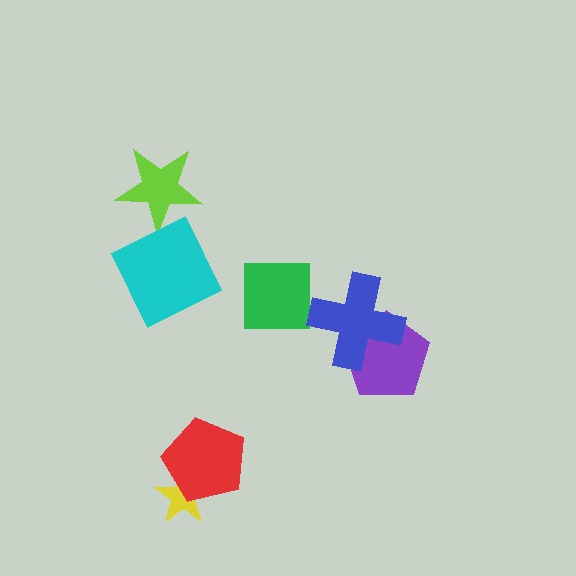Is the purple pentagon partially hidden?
Yes, it is partially covered by another shape.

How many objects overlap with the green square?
0 objects overlap with the green square.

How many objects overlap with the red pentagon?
1 object overlaps with the red pentagon.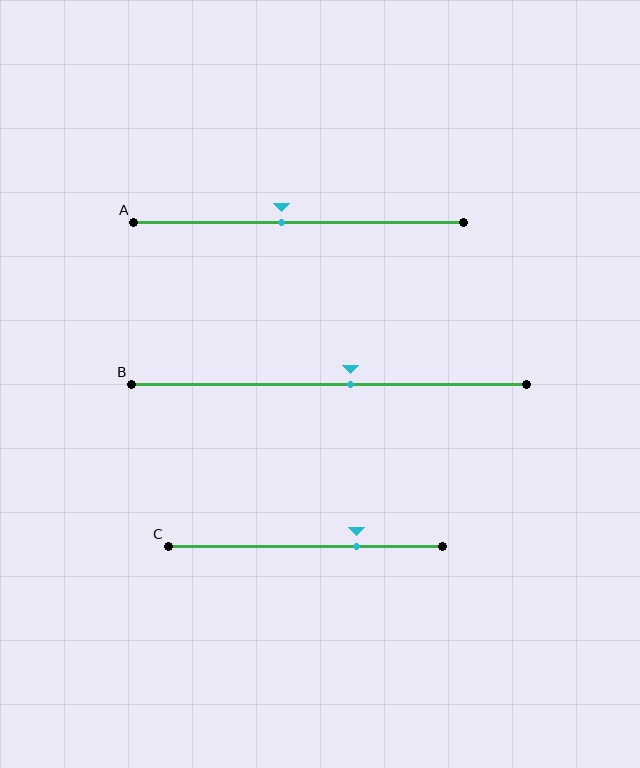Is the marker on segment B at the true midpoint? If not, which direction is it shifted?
No, the marker on segment B is shifted to the right by about 5% of the segment length.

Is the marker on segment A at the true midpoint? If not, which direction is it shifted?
No, the marker on segment A is shifted to the left by about 5% of the segment length.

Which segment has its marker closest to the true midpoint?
Segment A has its marker closest to the true midpoint.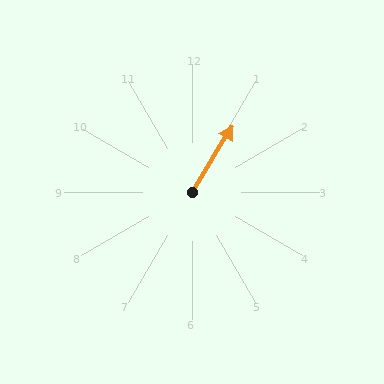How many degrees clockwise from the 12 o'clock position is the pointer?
Approximately 31 degrees.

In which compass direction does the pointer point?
Northeast.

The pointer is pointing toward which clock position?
Roughly 1 o'clock.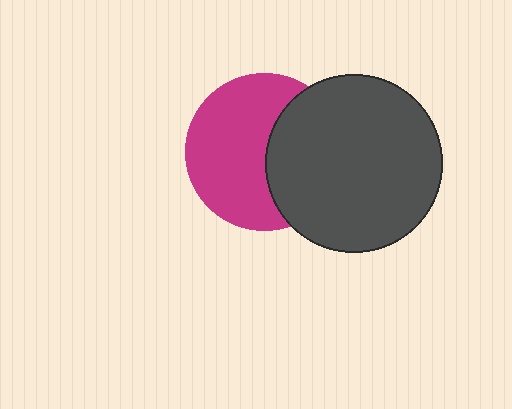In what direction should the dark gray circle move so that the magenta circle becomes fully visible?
The dark gray circle should move right. That is the shortest direction to clear the overlap and leave the magenta circle fully visible.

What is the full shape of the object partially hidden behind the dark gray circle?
The partially hidden object is a magenta circle.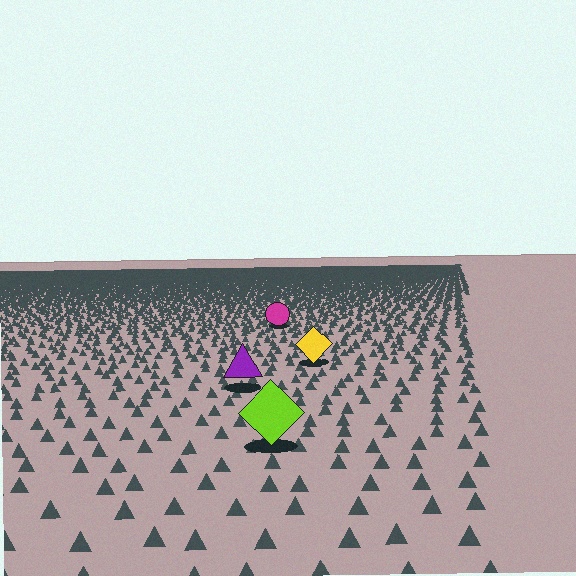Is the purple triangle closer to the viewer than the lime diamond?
No. The lime diamond is closer — you can tell from the texture gradient: the ground texture is coarser near it.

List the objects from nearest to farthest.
From nearest to farthest: the lime diamond, the purple triangle, the yellow diamond, the magenta circle.